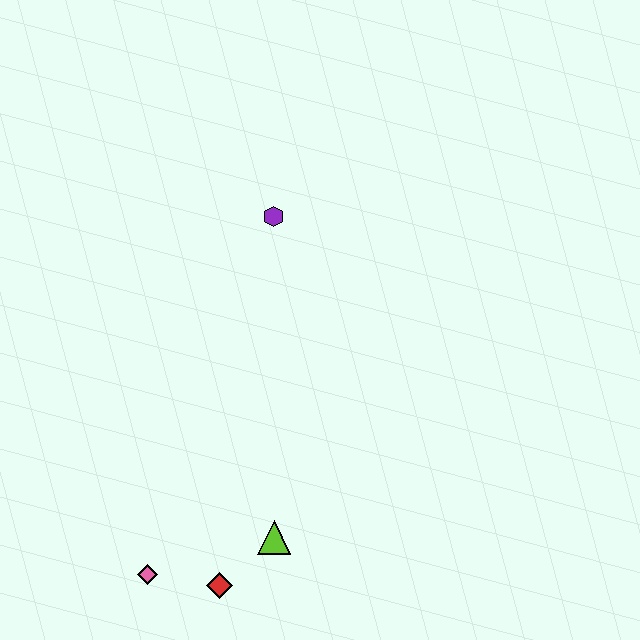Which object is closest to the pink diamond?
The red diamond is closest to the pink diamond.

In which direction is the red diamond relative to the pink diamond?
The red diamond is to the right of the pink diamond.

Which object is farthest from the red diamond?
The purple hexagon is farthest from the red diamond.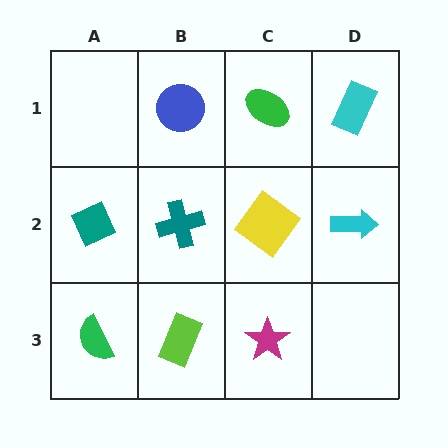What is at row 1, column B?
A blue circle.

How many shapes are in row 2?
4 shapes.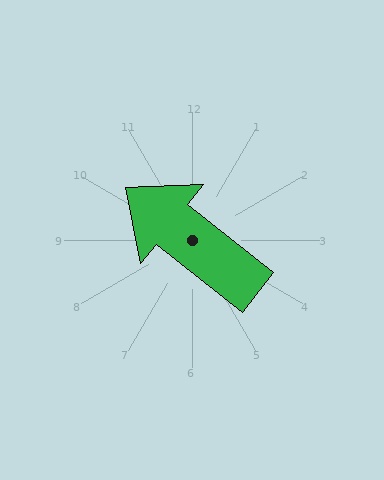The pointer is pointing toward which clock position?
Roughly 10 o'clock.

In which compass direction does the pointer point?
Northwest.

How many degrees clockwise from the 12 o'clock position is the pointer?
Approximately 308 degrees.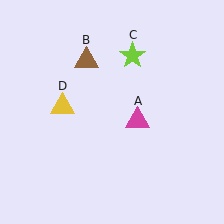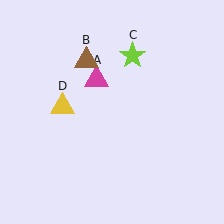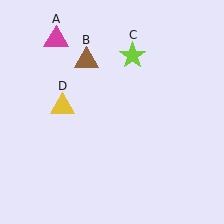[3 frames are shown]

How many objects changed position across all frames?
1 object changed position: magenta triangle (object A).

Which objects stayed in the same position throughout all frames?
Brown triangle (object B) and lime star (object C) and yellow triangle (object D) remained stationary.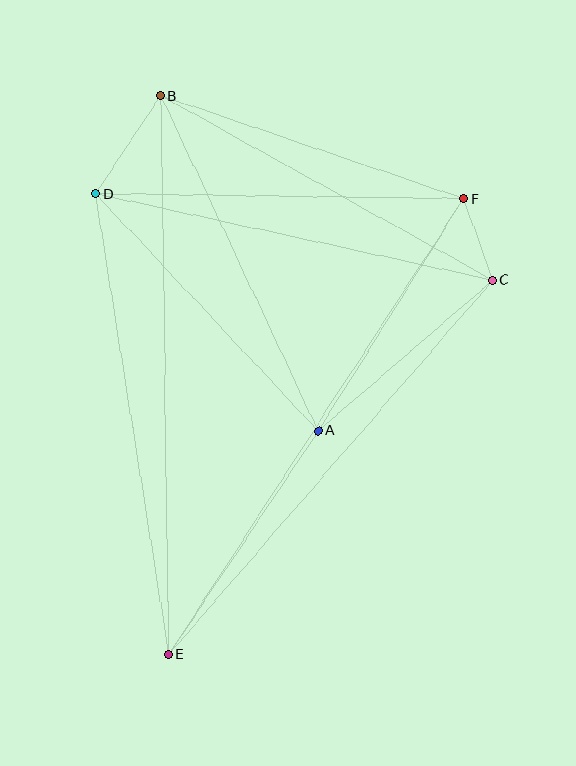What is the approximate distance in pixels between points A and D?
The distance between A and D is approximately 325 pixels.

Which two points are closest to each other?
Points C and F are closest to each other.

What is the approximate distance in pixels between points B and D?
The distance between B and D is approximately 118 pixels.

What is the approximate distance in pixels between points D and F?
The distance between D and F is approximately 368 pixels.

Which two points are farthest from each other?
Points B and E are farthest from each other.